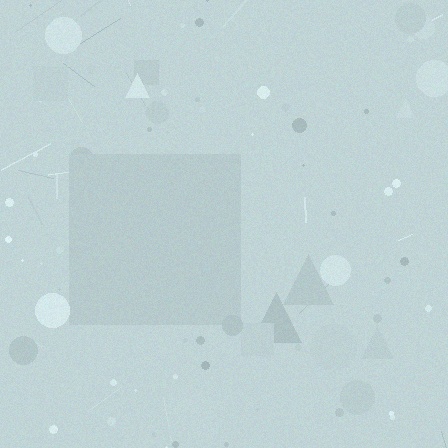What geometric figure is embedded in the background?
A square is embedded in the background.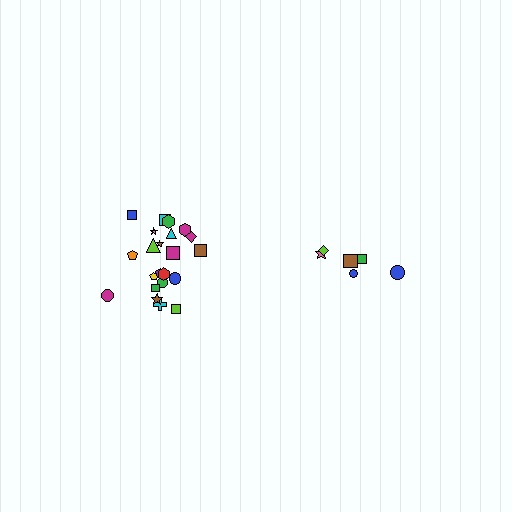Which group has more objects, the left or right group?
The left group.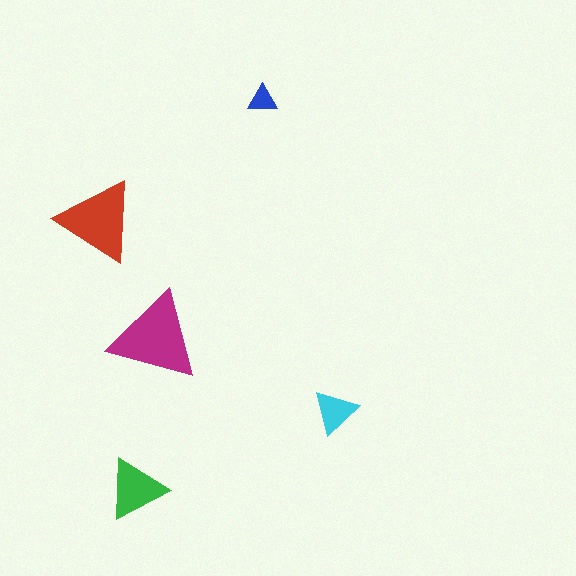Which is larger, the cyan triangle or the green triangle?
The green one.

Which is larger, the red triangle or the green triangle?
The red one.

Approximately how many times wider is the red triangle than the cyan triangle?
About 2 times wider.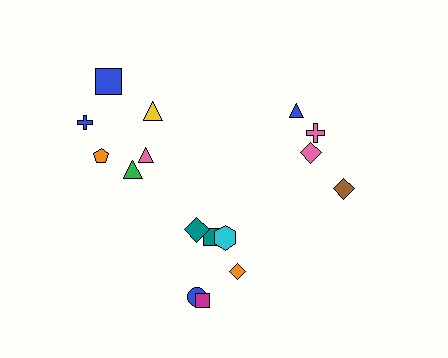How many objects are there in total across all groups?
There are 16 objects.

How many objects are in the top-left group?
There are 6 objects.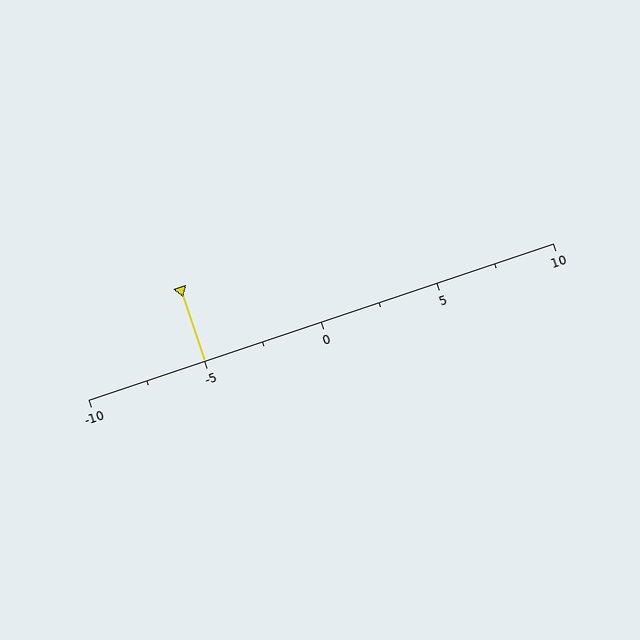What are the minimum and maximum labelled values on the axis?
The axis runs from -10 to 10.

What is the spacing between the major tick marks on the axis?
The major ticks are spaced 5 apart.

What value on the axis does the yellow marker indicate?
The marker indicates approximately -5.